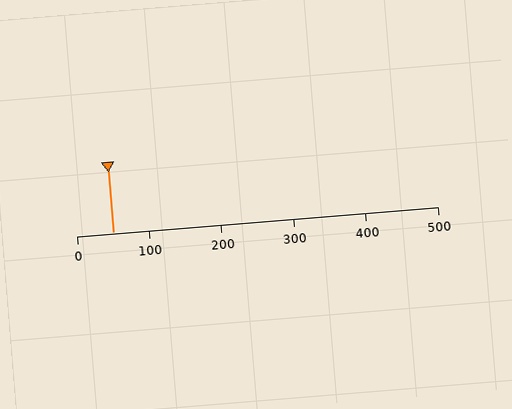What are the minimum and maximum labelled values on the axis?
The axis runs from 0 to 500.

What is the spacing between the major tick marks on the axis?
The major ticks are spaced 100 apart.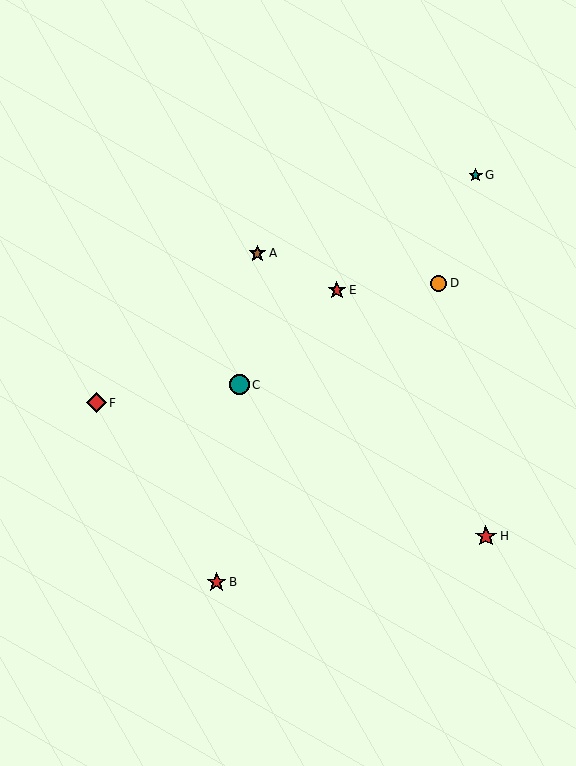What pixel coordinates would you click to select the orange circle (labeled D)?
Click at (439, 283) to select the orange circle D.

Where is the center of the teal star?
The center of the teal star is at (476, 175).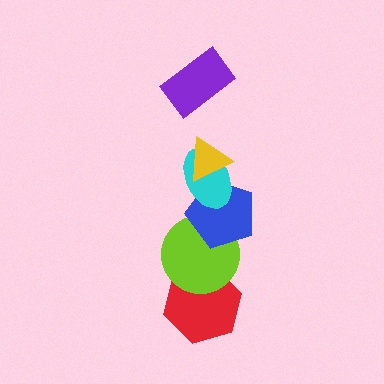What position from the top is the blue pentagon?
The blue pentagon is 4th from the top.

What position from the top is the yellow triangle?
The yellow triangle is 2nd from the top.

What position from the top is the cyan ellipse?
The cyan ellipse is 3rd from the top.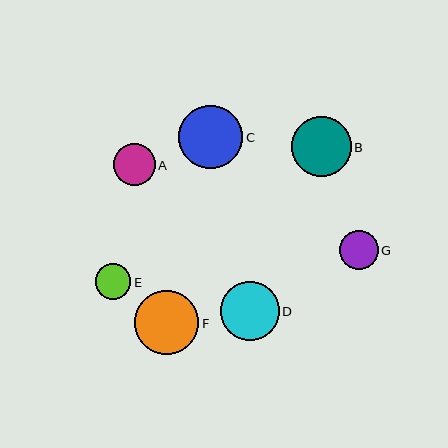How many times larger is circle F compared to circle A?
Circle F is approximately 1.5 times the size of circle A.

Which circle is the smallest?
Circle E is the smallest with a size of approximately 35 pixels.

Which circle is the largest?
Circle F is the largest with a size of approximately 64 pixels.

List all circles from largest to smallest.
From largest to smallest: F, C, B, D, A, G, E.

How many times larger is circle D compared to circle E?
Circle D is approximately 1.7 times the size of circle E.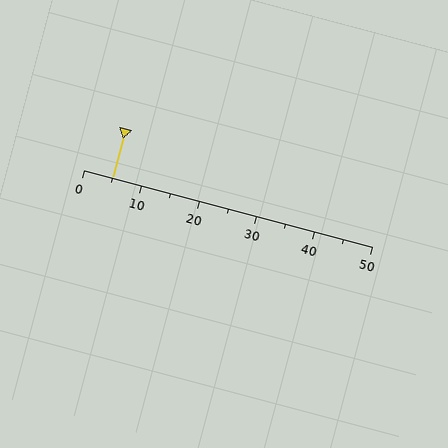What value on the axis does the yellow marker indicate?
The marker indicates approximately 5.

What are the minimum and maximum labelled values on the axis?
The axis runs from 0 to 50.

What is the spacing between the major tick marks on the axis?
The major ticks are spaced 10 apart.